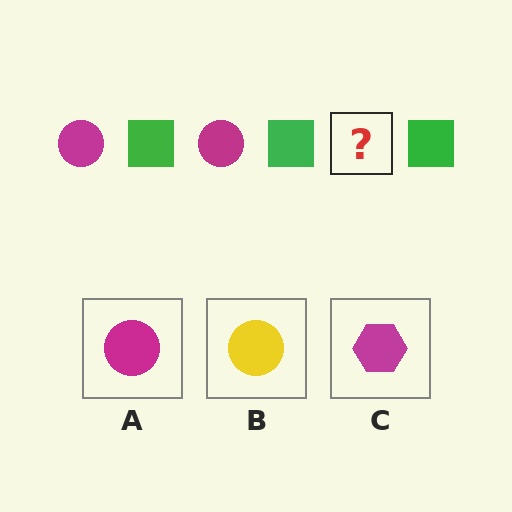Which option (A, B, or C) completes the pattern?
A.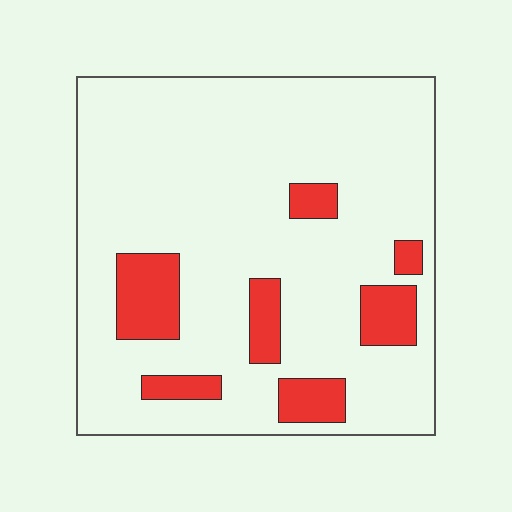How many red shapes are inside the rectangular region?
7.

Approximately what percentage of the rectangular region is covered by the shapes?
Approximately 15%.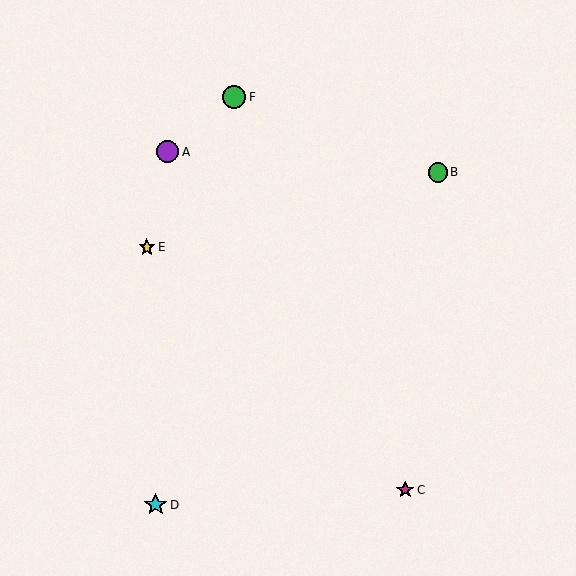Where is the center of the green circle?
The center of the green circle is at (234, 97).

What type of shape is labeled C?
Shape C is a magenta star.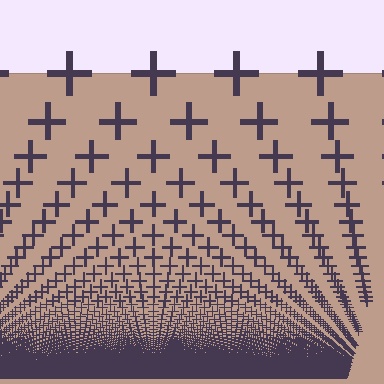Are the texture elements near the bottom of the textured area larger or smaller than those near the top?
Smaller. The gradient is inverted — elements near the bottom are smaller and denser.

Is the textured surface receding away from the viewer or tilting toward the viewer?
The surface appears to tilt toward the viewer. Texture elements get larger and sparser toward the top.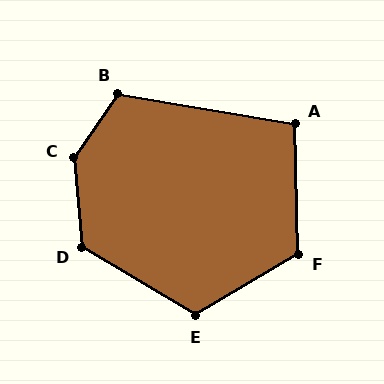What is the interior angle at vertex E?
Approximately 118 degrees (obtuse).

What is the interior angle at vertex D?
Approximately 126 degrees (obtuse).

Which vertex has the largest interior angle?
C, at approximately 140 degrees.